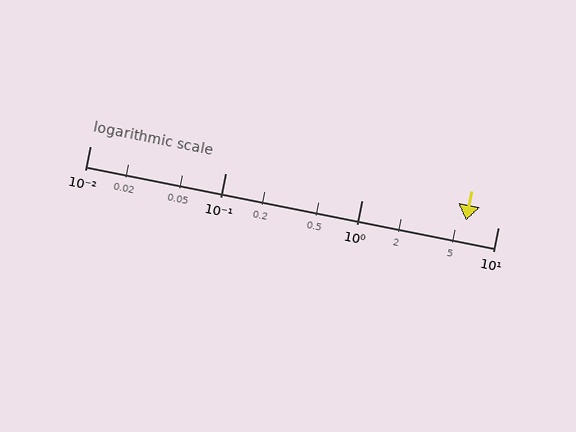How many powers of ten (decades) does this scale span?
The scale spans 3 decades, from 0.01 to 10.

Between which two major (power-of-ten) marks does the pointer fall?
The pointer is between 1 and 10.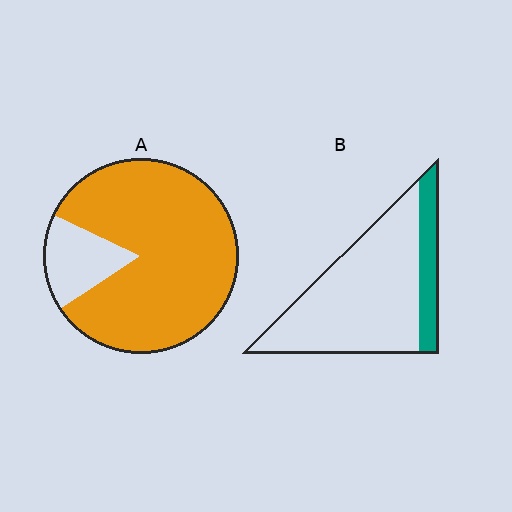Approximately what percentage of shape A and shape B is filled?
A is approximately 85% and B is approximately 20%.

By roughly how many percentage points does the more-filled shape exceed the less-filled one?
By roughly 65 percentage points (A over B).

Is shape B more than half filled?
No.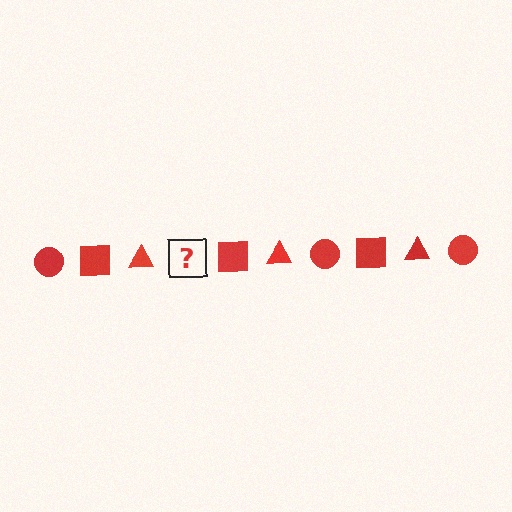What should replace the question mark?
The question mark should be replaced with a red circle.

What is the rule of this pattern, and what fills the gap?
The rule is that the pattern cycles through circle, square, triangle shapes in red. The gap should be filled with a red circle.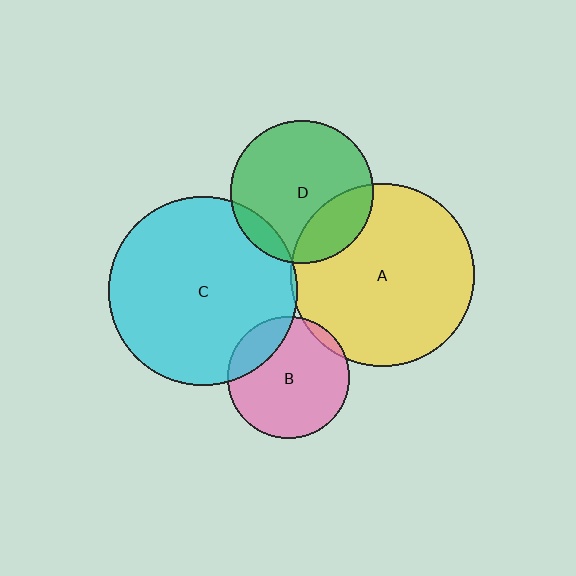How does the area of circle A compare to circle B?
Approximately 2.3 times.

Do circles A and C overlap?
Yes.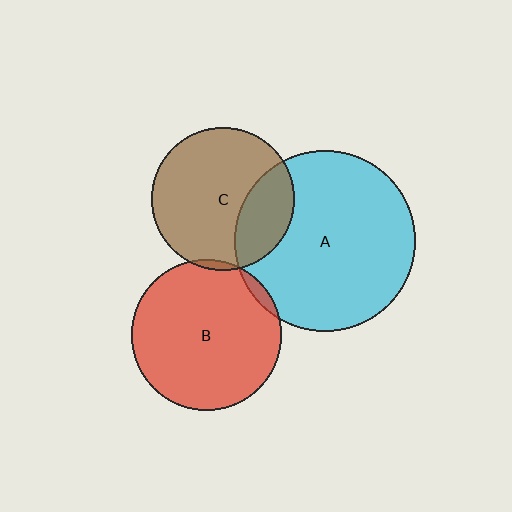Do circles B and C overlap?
Yes.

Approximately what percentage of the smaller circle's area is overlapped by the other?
Approximately 5%.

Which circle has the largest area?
Circle A (cyan).